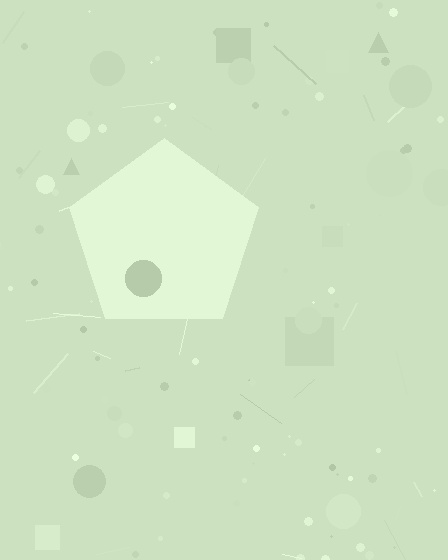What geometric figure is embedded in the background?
A pentagon is embedded in the background.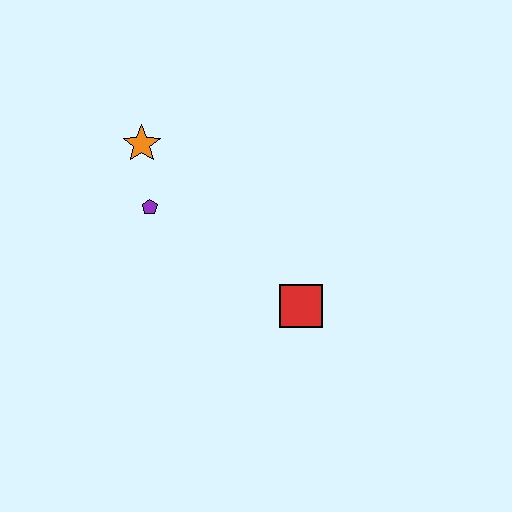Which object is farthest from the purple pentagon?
The red square is farthest from the purple pentagon.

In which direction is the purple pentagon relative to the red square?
The purple pentagon is to the left of the red square.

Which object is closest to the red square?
The purple pentagon is closest to the red square.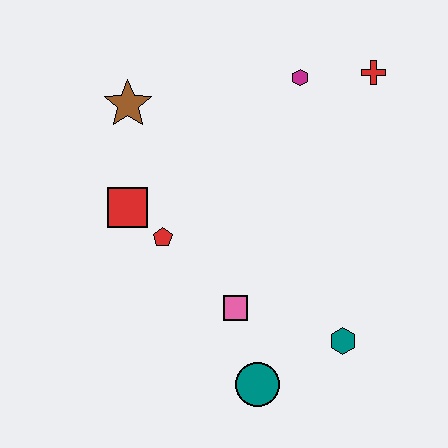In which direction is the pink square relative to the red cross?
The pink square is below the red cross.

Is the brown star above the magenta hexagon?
No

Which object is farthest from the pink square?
The red cross is farthest from the pink square.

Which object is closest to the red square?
The red pentagon is closest to the red square.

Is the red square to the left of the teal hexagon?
Yes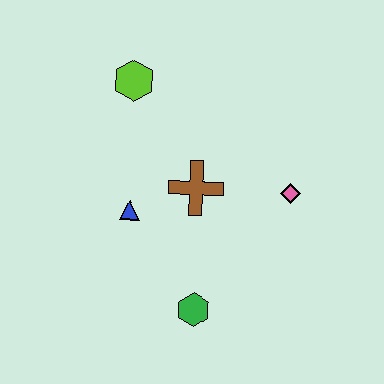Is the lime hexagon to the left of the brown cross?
Yes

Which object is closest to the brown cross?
The blue triangle is closest to the brown cross.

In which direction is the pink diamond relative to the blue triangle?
The pink diamond is to the right of the blue triangle.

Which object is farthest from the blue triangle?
The pink diamond is farthest from the blue triangle.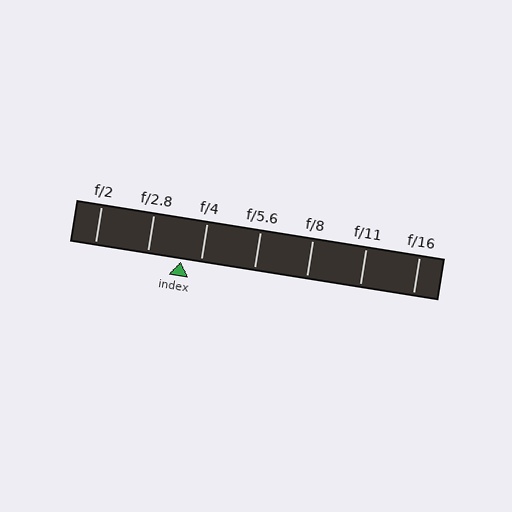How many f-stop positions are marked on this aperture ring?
There are 7 f-stop positions marked.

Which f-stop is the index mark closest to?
The index mark is closest to f/4.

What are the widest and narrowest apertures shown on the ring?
The widest aperture shown is f/2 and the narrowest is f/16.